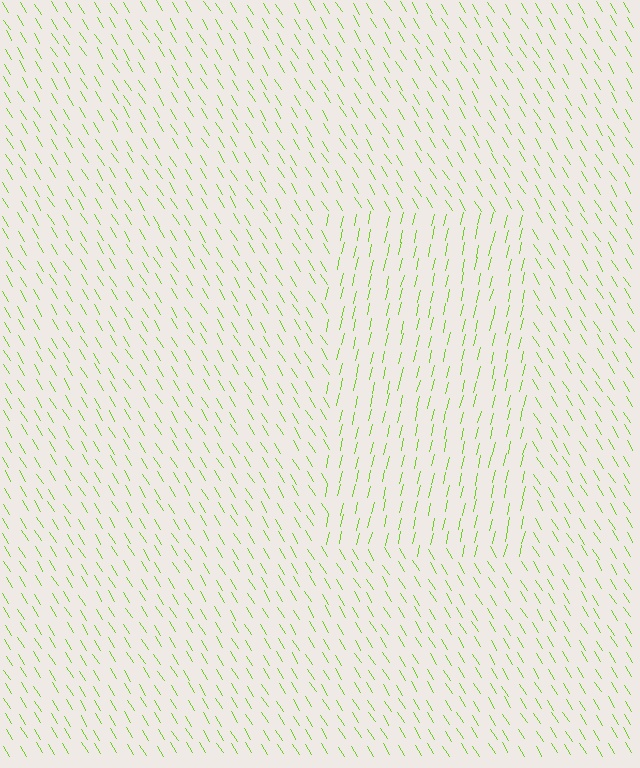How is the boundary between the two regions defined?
The boundary is defined purely by a change in line orientation (approximately 45 degrees difference). All lines are the same color and thickness.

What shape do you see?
I see a rectangle.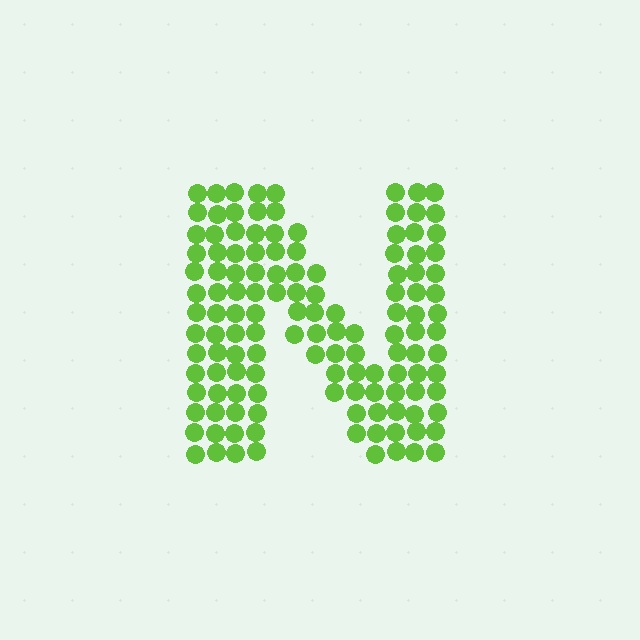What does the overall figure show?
The overall figure shows the letter N.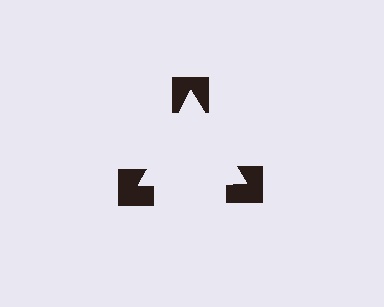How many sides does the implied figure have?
3 sides.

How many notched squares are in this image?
There are 3 — one at each vertex of the illusory triangle.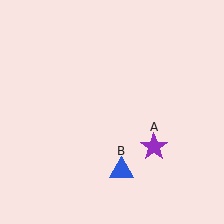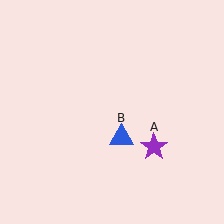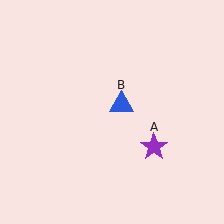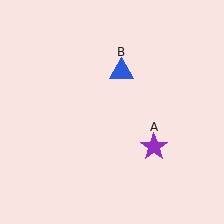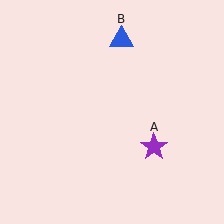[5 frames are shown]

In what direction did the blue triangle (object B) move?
The blue triangle (object B) moved up.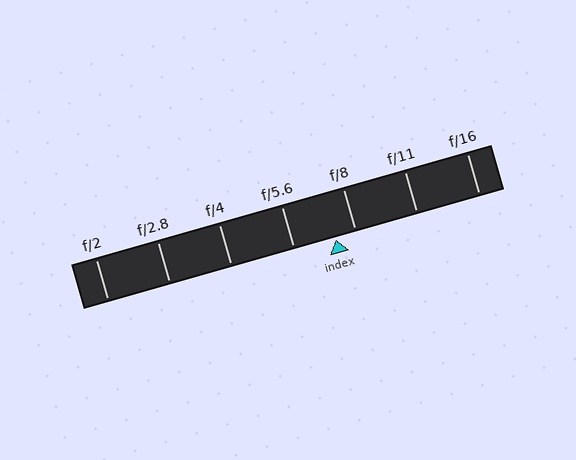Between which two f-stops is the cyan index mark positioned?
The index mark is between f/5.6 and f/8.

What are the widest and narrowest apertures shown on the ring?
The widest aperture shown is f/2 and the narrowest is f/16.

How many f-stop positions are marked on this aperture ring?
There are 7 f-stop positions marked.